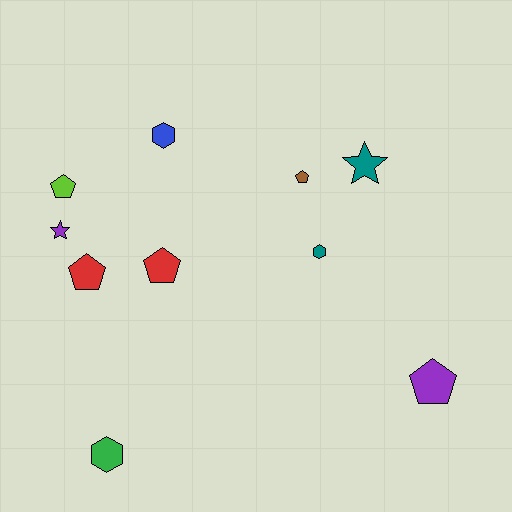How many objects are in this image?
There are 10 objects.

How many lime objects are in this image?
There is 1 lime object.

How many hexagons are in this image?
There are 3 hexagons.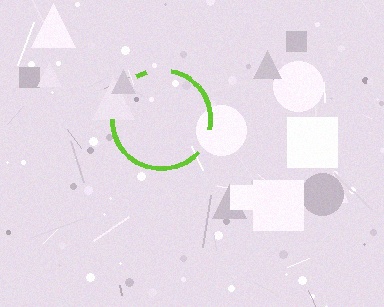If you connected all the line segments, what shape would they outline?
They would outline a circle.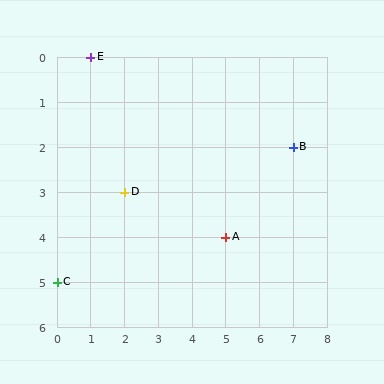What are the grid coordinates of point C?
Point C is at grid coordinates (0, 5).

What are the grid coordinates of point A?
Point A is at grid coordinates (5, 4).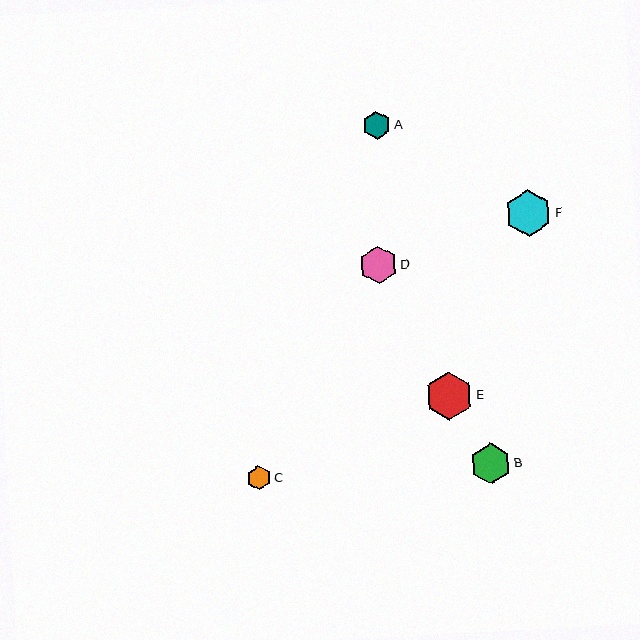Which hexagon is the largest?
Hexagon E is the largest with a size of approximately 48 pixels.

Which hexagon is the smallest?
Hexagon C is the smallest with a size of approximately 24 pixels.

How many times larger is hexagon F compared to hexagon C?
Hexagon F is approximately 1.9 times the size of hexagon C.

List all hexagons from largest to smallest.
From largest to smallest: E, F, B, D, A, C.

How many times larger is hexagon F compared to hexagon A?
Hexagon F is approximately 1.7 times the size of hexagon A.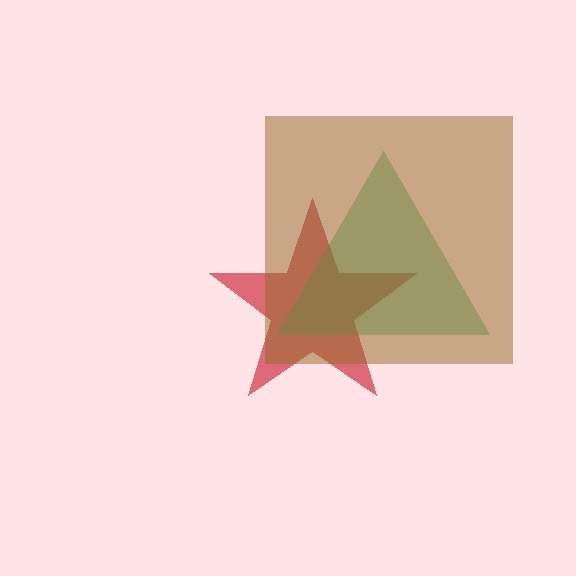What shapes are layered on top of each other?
The layered shapes are: a red star, a green triangle, a brown square.